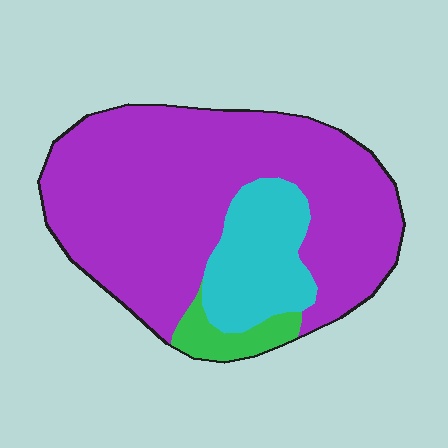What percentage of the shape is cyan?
Cyan covers around 20% of the shape.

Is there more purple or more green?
Purple.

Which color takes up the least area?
Green, at roughly 5%.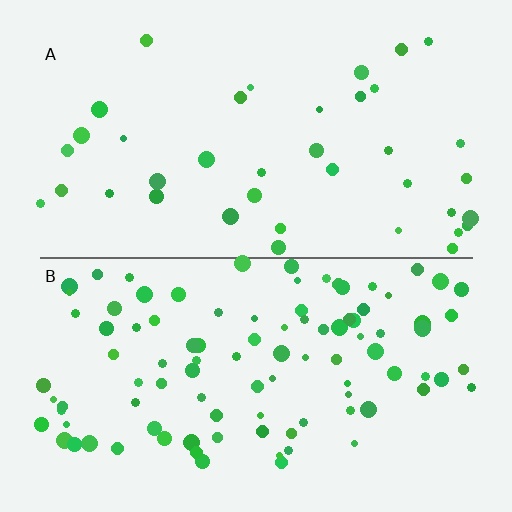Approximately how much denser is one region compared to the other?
Approximately 2.5× — region B over region A.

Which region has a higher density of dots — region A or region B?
B (the bottom).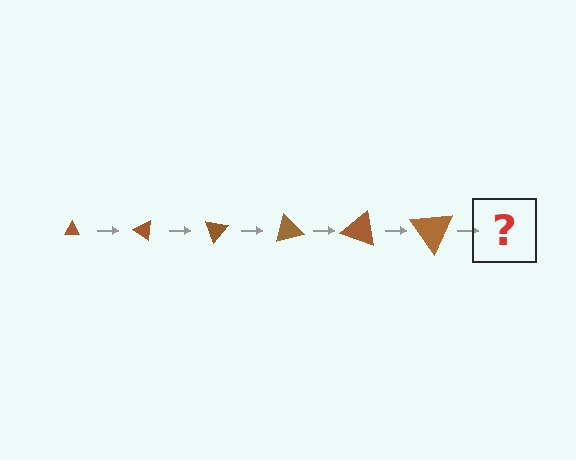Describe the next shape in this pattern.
It should be a triangle, larger than the previous one and rotated 210 degrees from the start.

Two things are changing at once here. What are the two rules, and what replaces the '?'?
The two rules are that the triangle grows larger each step and it rotates 35 degrees each step. The '?' should be a triangle, larger than the previous one and rotated 210 degrees from the start.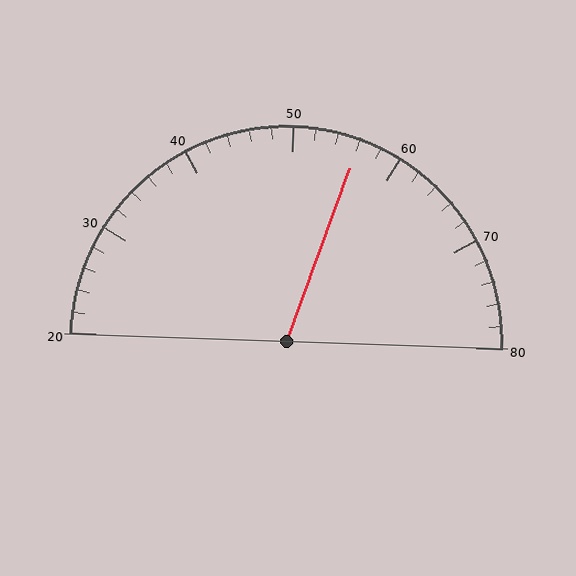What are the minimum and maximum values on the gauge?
The gauge ranges from 20 to 80.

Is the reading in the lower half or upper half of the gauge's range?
The reading is in the upper half of the range (20 to 80).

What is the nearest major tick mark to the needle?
The nearest major tick mark is 60.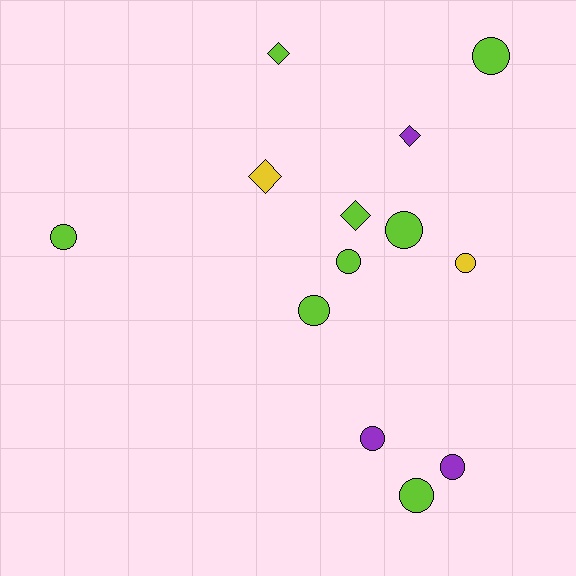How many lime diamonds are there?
There are 2 lime diamonds.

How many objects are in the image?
There are 13 objects.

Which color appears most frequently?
Lime, with 8 objects.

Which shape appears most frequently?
Circle, with 9 objects.